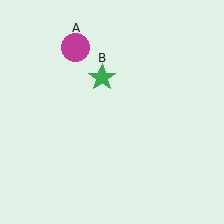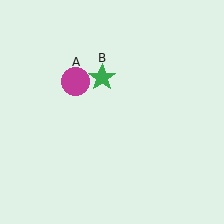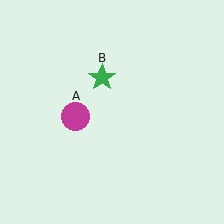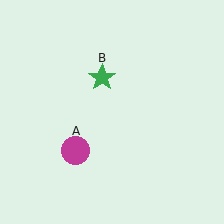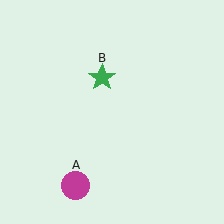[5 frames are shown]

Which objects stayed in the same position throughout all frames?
Green star (object B) remained stationary.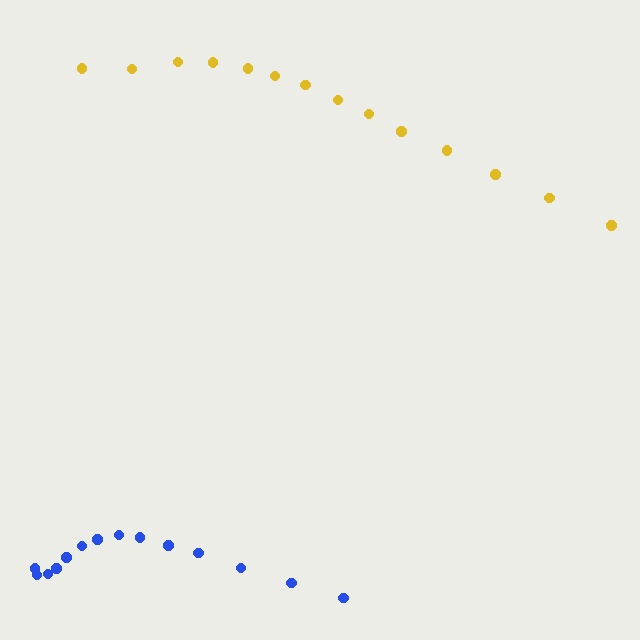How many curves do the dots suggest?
There are 2 distinct paths.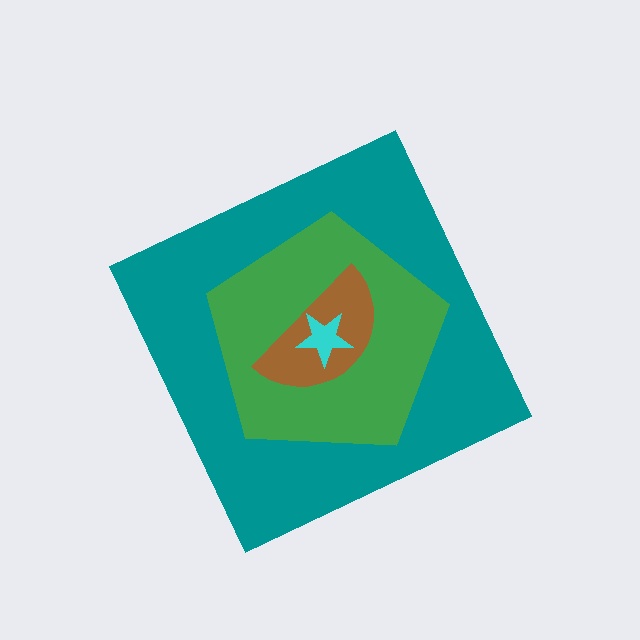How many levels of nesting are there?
4.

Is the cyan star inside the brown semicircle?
Yes.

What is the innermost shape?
The cyan star.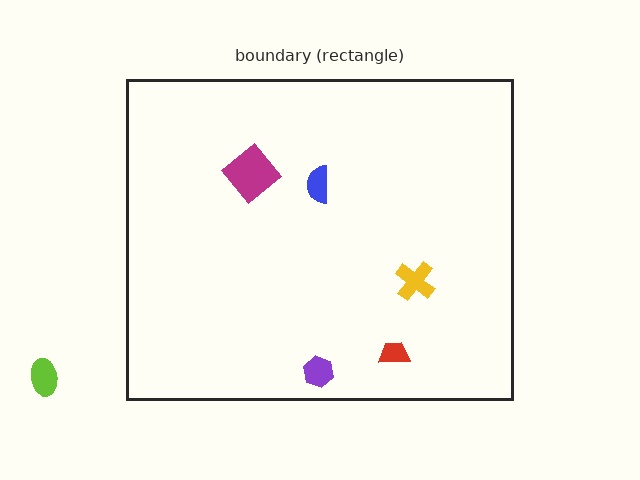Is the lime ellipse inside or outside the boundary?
Outside.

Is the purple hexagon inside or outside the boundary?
Inside.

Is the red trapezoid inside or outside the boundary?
Inside.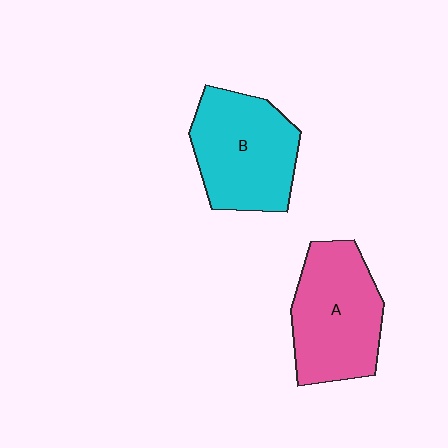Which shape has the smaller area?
Shape B (cyan).